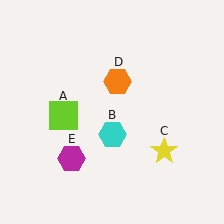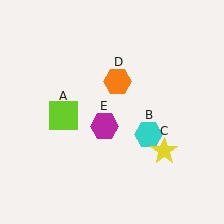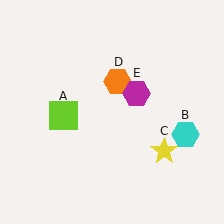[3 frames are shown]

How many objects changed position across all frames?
2 objects changed position: cyan hexagon (object B), magenta hexagon (object E).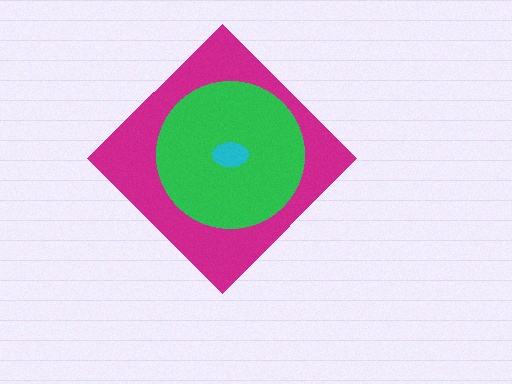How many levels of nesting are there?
3.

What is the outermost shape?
The magenta diamond.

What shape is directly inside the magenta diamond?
The green circle.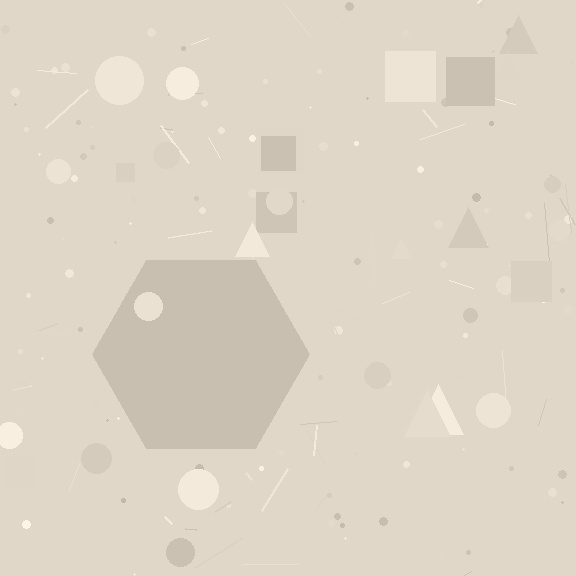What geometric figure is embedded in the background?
A hexagon is embedded in the background.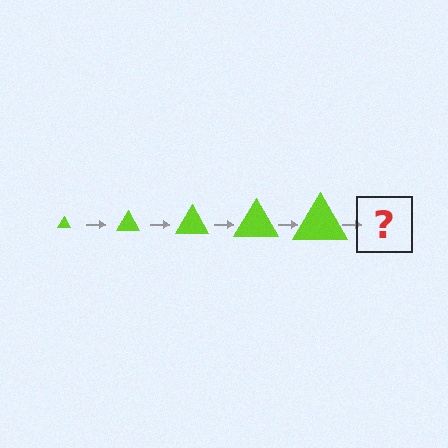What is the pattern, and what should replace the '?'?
The pattern is that the triangle gets progressively larger each step. The '?' should be a lime triangle, larger than the previous one.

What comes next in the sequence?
The next element should be a lime triangle, larger than the previous one.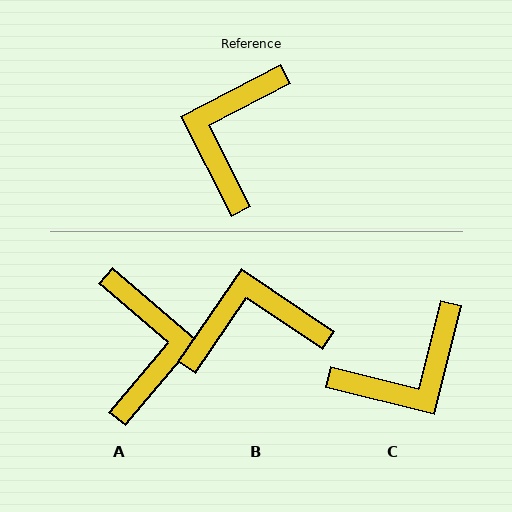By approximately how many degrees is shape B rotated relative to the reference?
Approximately 61 degrees clockwise.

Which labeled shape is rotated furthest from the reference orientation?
A, about 158 degrees away.